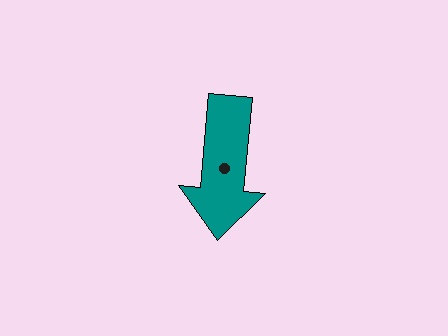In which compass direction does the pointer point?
South.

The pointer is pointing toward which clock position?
Roughly 6 o'clock.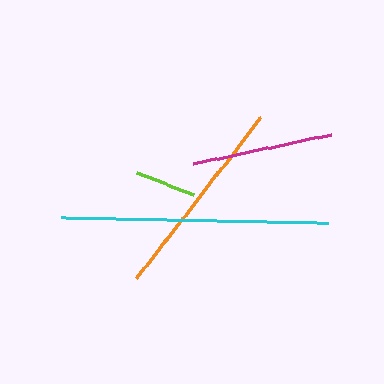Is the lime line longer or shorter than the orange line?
The orange line is longer than the lime line.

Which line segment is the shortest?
The lime line is the shortest at approximately 60 pixels.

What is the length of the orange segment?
The orange segment is approximately 203 pixels long.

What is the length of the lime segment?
The lime segment is approximately 60 pixels long.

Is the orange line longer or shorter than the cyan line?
The cyan line is longer than the orange line.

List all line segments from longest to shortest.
From longest to shortest: cyan, orange, magenta, lime.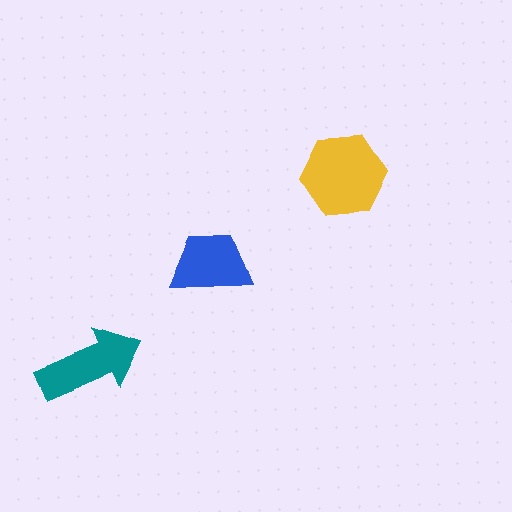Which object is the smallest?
The blue trapezoid.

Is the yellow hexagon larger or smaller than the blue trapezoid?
Larger.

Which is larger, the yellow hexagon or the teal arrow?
The yellow hexagon.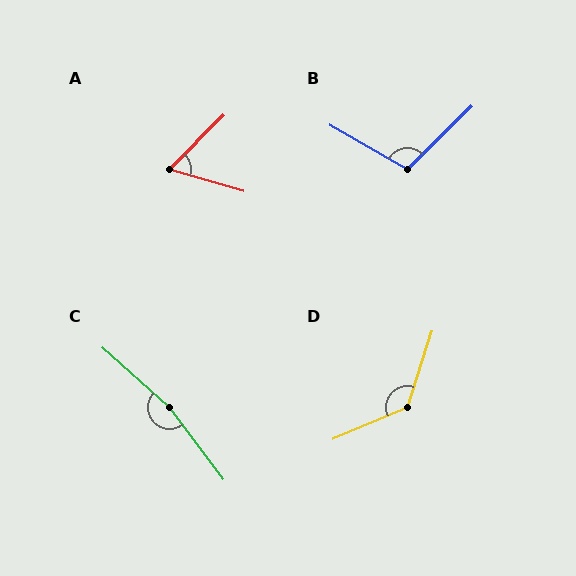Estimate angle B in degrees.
Approximately 105 degrees.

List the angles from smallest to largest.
A (61°), B (105°), D (130°), C (169°).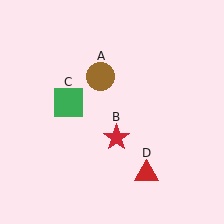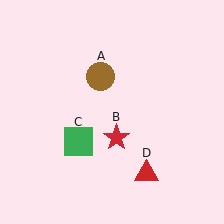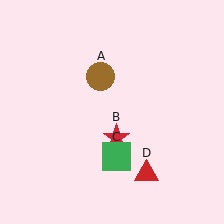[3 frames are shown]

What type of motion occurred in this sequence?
The green square (object C) rotated counterclockwise around the center of the scene.